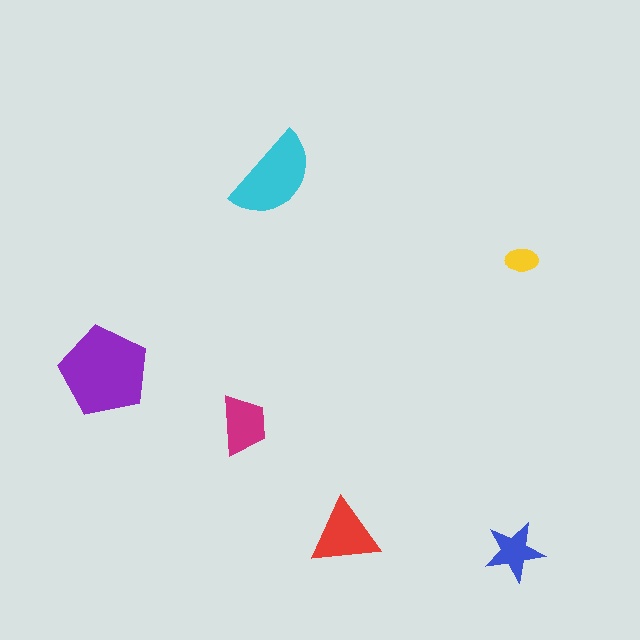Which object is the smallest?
The yellow ellipse.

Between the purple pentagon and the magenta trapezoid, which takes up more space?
The purple pentagon.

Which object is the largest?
The purple pentagon.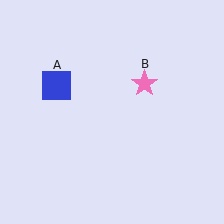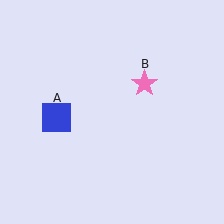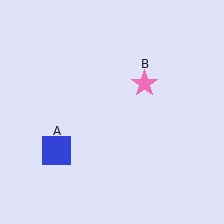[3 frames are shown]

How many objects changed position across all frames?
1 object changed position: blue square (object A).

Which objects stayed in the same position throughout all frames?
Pink star (object B) remained stationary.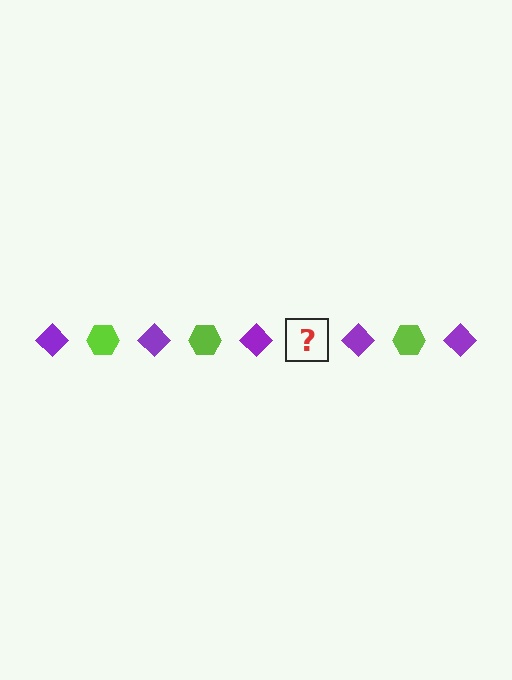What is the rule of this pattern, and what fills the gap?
The rule is that the pattern alternates between purple diamond and lime hexagon. The gap should be filled with a lime hexagon.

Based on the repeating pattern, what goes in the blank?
The blank should be a lime hexagon.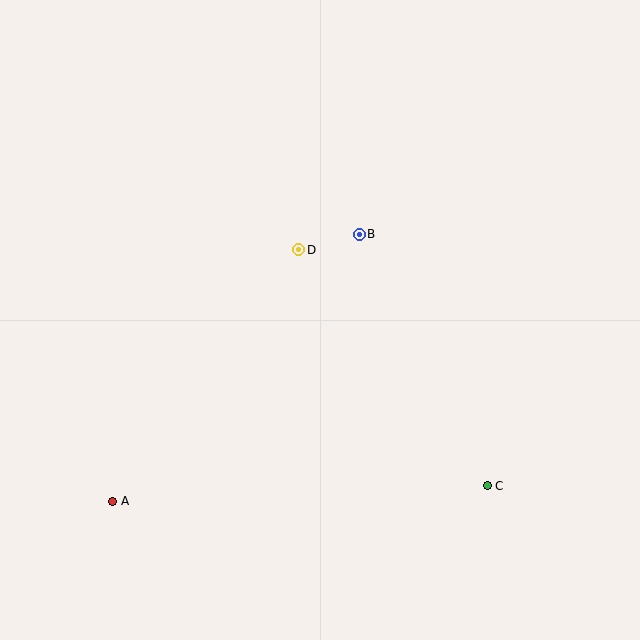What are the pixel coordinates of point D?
Point D is at (299, 250).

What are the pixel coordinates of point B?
Point B is at (359, 234).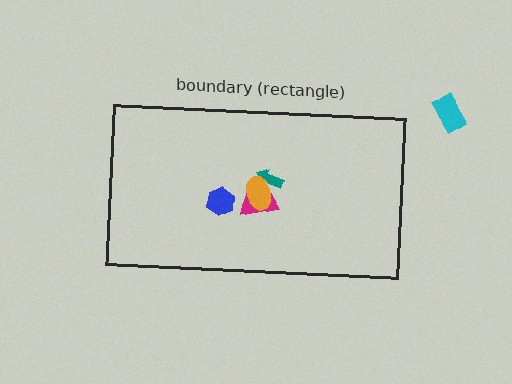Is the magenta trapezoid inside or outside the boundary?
Inside.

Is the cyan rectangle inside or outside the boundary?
Outside.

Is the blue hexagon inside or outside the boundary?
Inside.